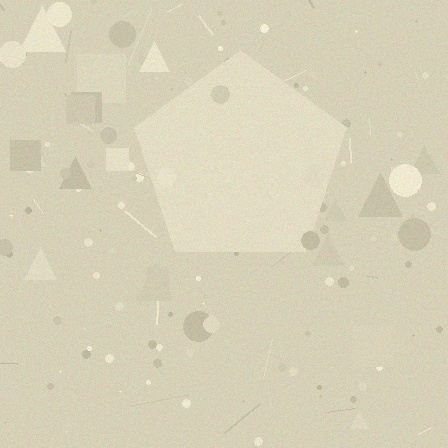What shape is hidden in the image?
A pentagon is hidden in the image.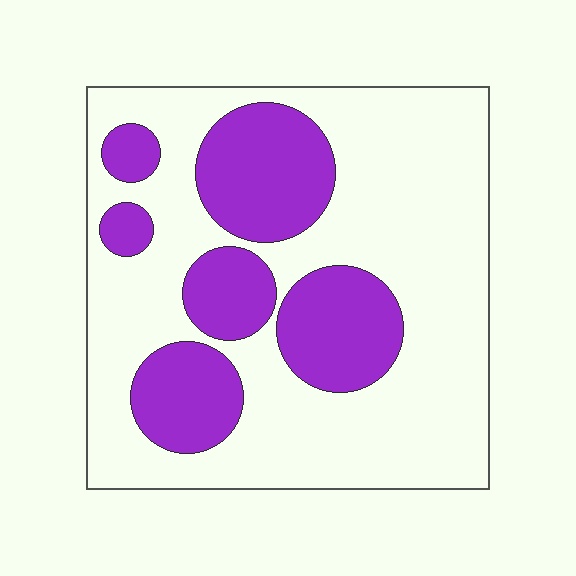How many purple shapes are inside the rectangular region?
6.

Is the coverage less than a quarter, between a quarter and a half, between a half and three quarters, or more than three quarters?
Between a quarter and a half.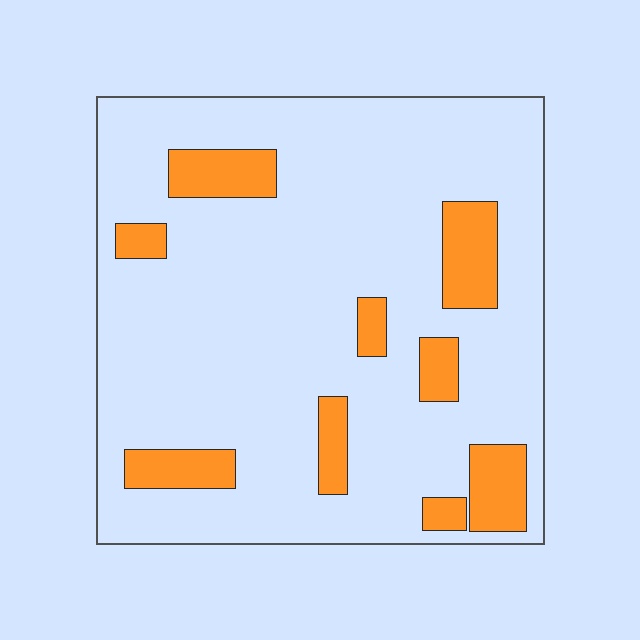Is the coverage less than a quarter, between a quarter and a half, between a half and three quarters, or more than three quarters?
Less than a quarter.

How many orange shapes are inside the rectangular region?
9.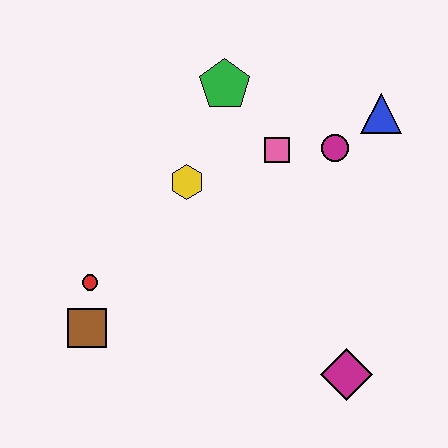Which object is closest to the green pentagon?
The pink square is closest to the green pentagon.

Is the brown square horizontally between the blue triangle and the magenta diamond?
No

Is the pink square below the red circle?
No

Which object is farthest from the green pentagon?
The magenta diamond is farthest from the green pentagon.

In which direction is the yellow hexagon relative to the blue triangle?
The yellow hexagon is to the left of the blue triangle.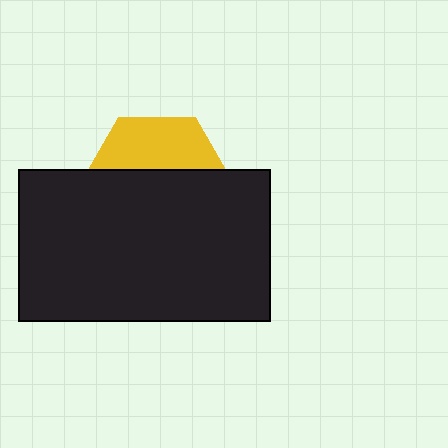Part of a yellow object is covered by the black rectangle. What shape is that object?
It is a hexagon.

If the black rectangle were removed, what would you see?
You would see the complete yellow hexagon.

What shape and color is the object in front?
The object in front is a black rectangle.